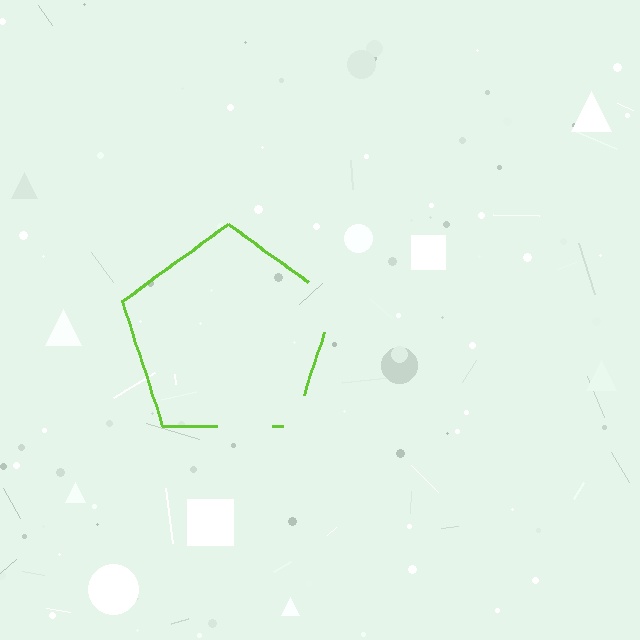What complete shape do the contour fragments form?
The contour fragments form a pentagon.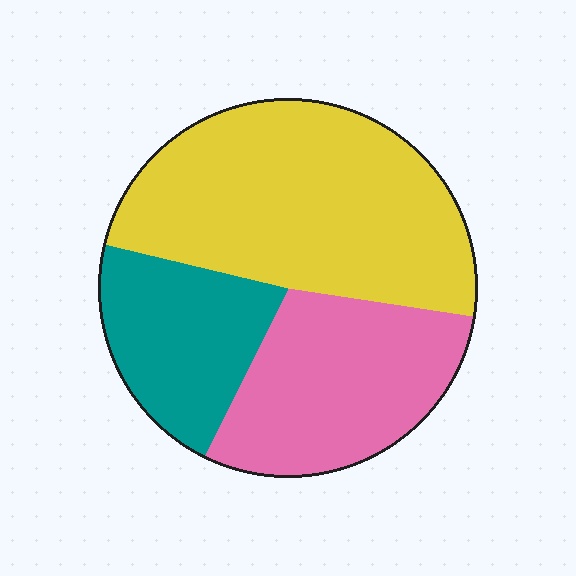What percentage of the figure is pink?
Pink takes up about one third (1/3) of the figure.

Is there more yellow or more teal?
Yellow.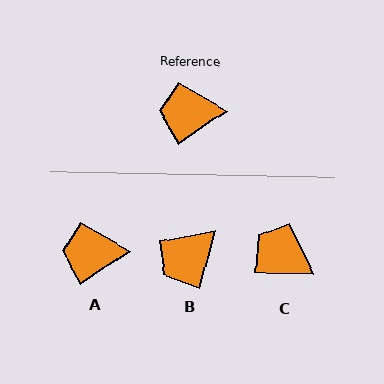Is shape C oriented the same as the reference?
No, it is off by about 35 degrees.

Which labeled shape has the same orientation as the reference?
A.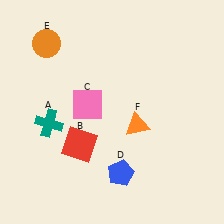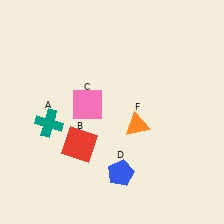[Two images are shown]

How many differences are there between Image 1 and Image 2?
There is 1 difference between the two images.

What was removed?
The orange circle (E) was removed in Image 2.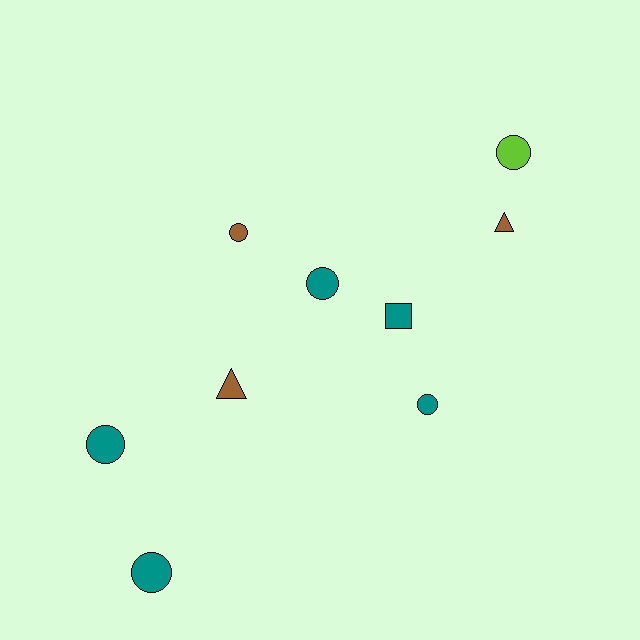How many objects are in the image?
There are 9 objects.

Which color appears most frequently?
Teal, with 5 objects.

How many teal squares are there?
There is 1 teal square.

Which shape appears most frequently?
Circle, with 6 objects.